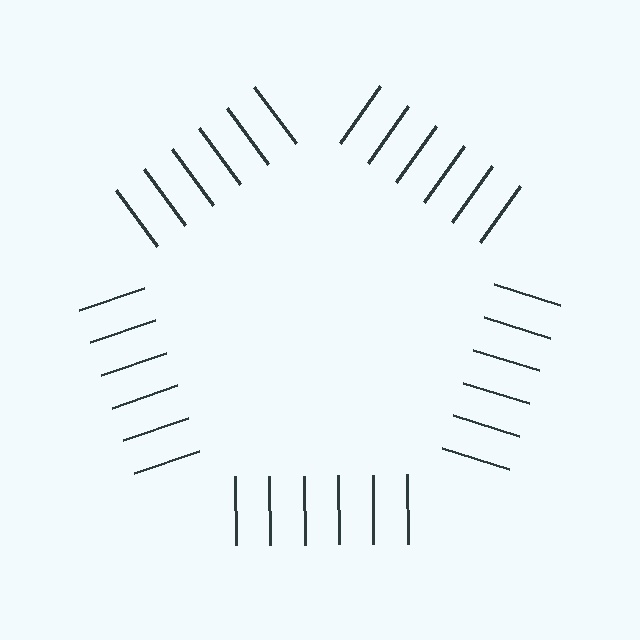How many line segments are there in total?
30 — 6 along each of the 5 edges.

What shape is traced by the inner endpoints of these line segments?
An illusory pentagon — the line segments terminate on its edges but no continuous stroke is drawn.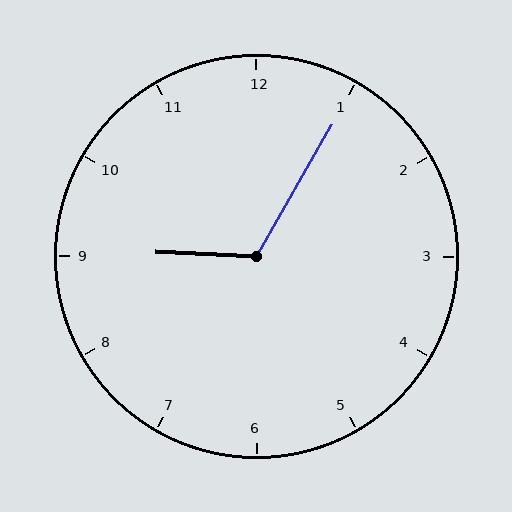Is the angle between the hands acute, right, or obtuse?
It is obtuse.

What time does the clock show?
9:05.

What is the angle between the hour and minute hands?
Approximately 118 degrees.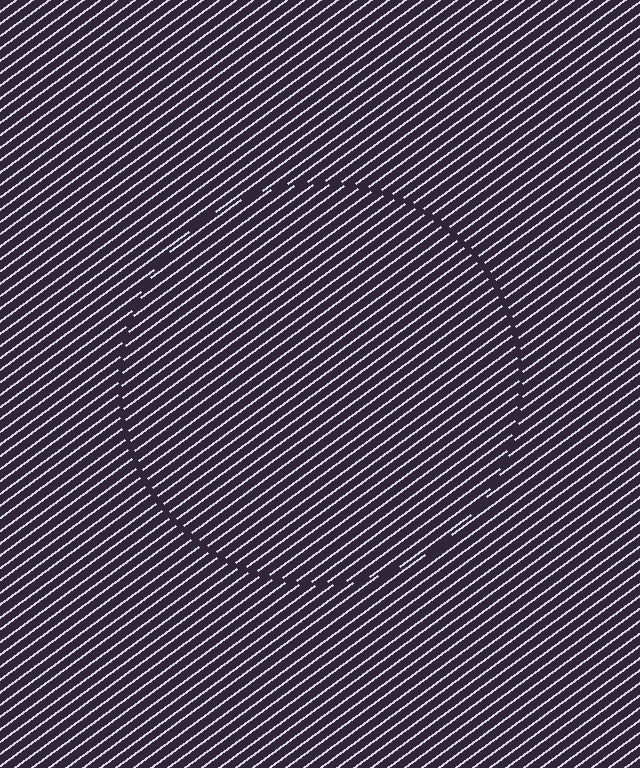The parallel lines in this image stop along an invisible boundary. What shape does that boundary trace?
An illusory circle. The interior of the shape contains the same grating, shifted by half a period — the contour is defined by the phase discontinuity where line-ends from the inner and outer gratings abut.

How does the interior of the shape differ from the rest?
The interior of the shape contains the same grating, shifted by half a period — the contour is defined by the phase discontinuity where line-ends from the inner and outer gratings abut.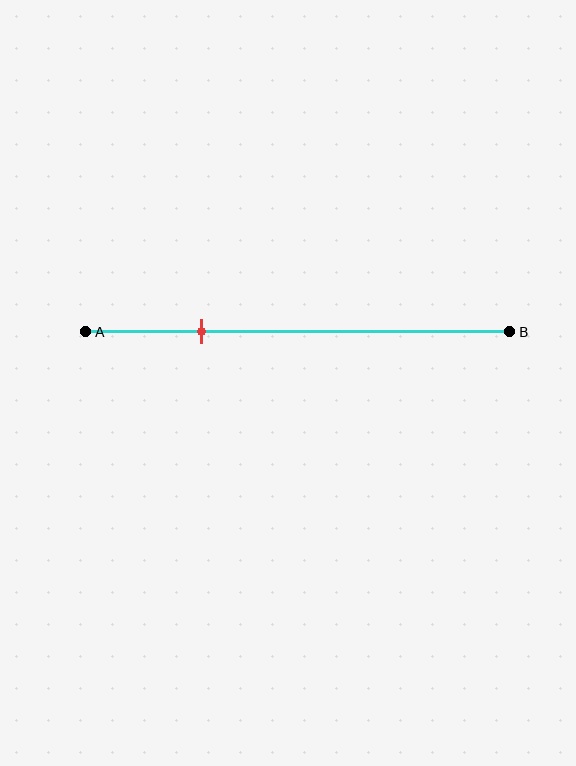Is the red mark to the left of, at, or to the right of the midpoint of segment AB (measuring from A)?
The red mark is to the left of the midpoint of segment AB.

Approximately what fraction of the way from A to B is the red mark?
The red mark is approximately 25% of the way from A to B.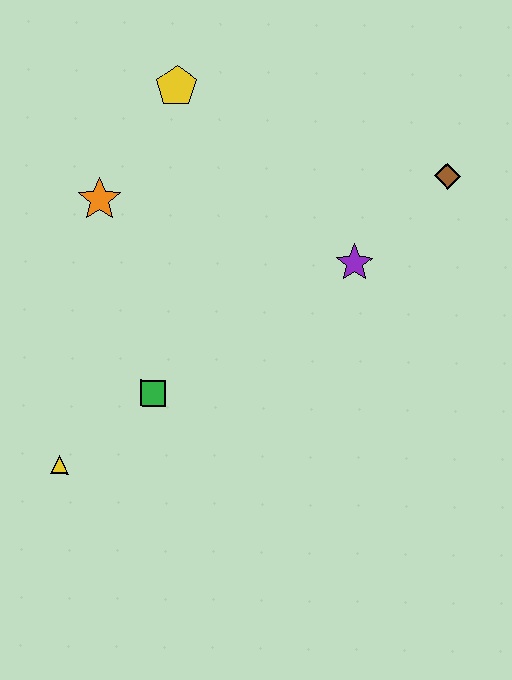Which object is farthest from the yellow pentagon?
The yellow triangle is farthest from the yellow pentagon.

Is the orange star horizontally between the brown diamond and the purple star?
No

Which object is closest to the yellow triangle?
The green square is closest to the yellow triangle.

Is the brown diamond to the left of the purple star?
No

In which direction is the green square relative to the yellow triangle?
The green square is to the right of the yellow triangle.